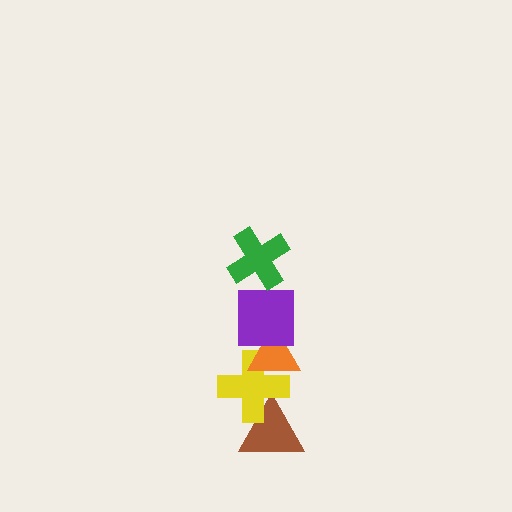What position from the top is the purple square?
The purple square is 2nd from the top.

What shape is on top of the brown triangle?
The yellow cross is on top of the brown triangle.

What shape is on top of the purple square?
The green cross is on top of the purple square.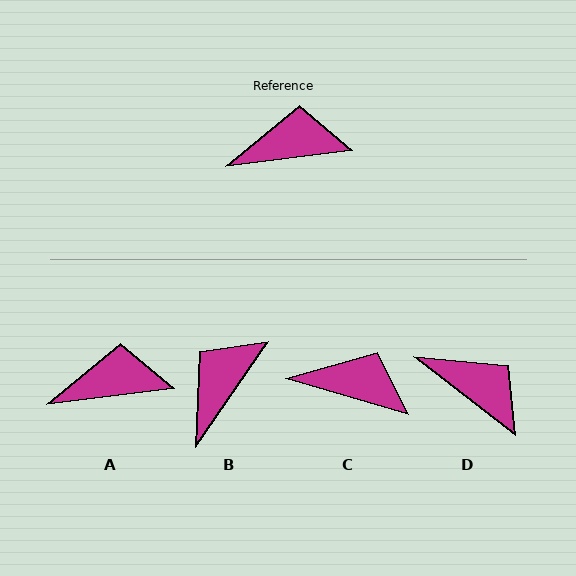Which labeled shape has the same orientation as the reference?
A.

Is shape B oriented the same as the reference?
No, it is off by about 48 degrees.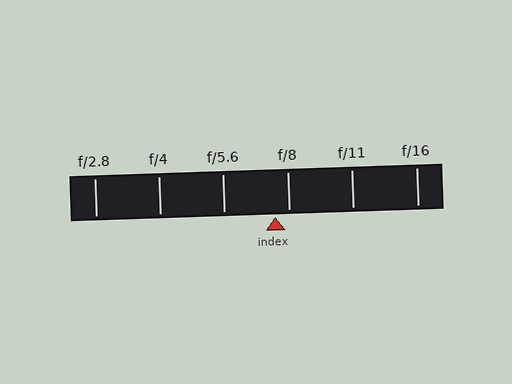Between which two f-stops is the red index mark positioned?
The index mark is between f/5.6 and f/8.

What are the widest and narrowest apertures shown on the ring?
The widest aperture shown is f/2.8 and the narrowest is f/16.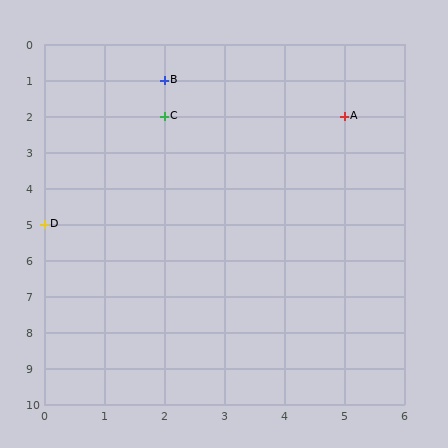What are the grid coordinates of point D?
Point D is at grid coordinates (0, 5).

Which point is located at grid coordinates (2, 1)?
Point B is at (2, 1).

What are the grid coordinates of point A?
Point A is at grid coordinates (5, 2).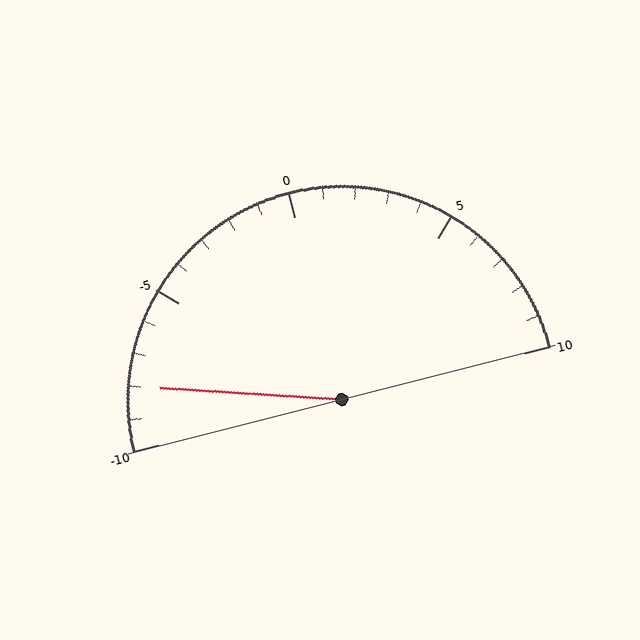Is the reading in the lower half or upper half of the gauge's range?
The reading is in the lower half of the range (-10 to 10).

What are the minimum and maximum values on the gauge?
The gauge ranges from -10 to 10.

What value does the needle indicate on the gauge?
The needle indicates approximately -8.